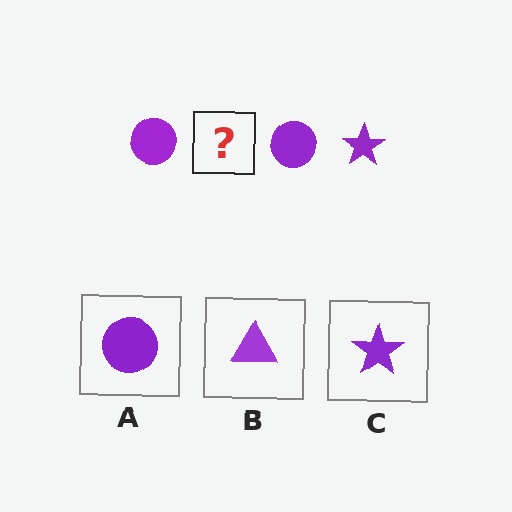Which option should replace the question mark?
Option C.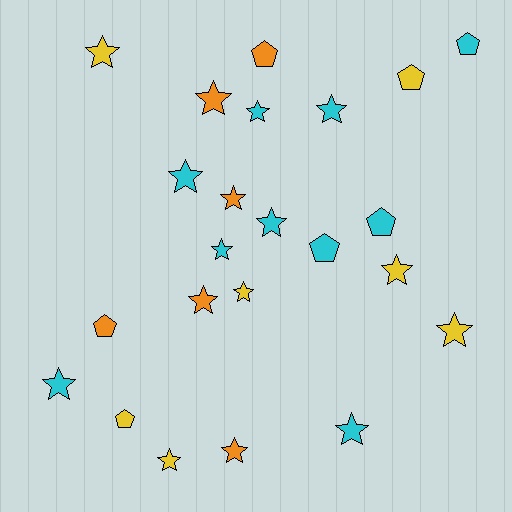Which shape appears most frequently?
Star, with 16 objects.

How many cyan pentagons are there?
There are 3 cyan pentagons.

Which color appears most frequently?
Cyan, with 10 objects.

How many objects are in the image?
There are 23 objects.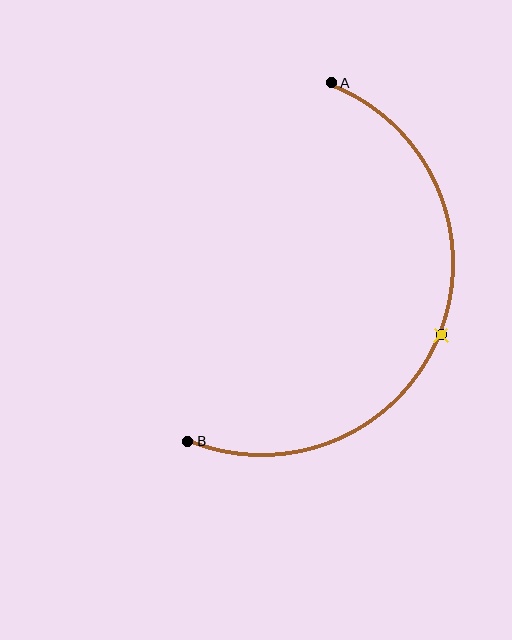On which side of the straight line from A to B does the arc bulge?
The arc bulges to the right of the straight line connecting A and B.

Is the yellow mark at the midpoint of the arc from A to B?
Yes. The yellow mark lies on the arc at equal arc-length from both A and B — it is the arc midpoint.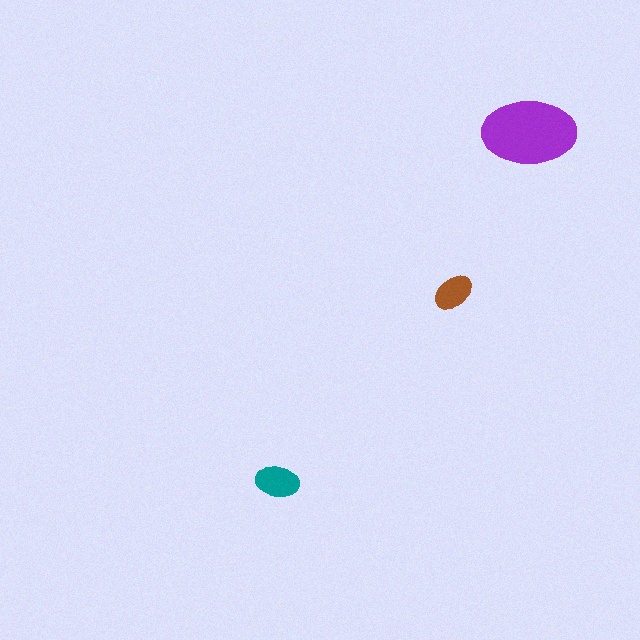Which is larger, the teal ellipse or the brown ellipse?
The teal one.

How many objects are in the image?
There are 3 objects in the image.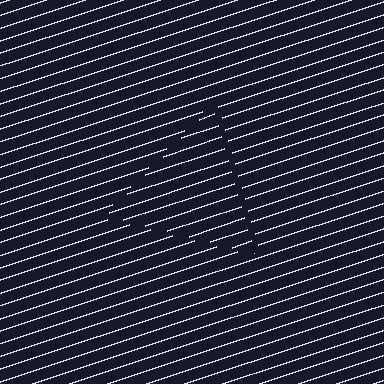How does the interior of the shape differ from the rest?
The interior of the shape contains the same grating, shifted by half a period — the contour is defined by the phase discontinuity where line-ends from the inner and outer gratings abut.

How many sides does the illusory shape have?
3 sides — the line-ends trace a triangle.